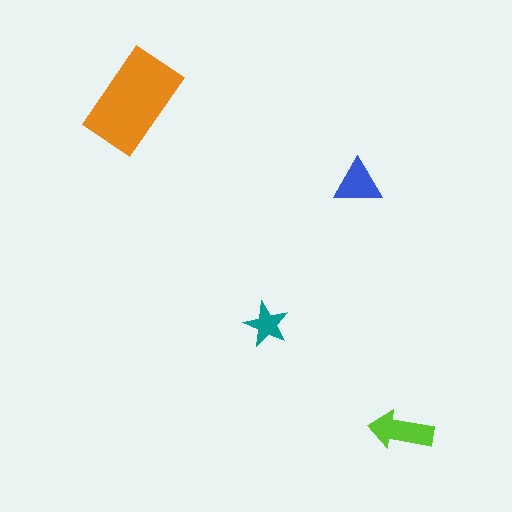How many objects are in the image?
There are 4 objects in the image.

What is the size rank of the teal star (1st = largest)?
4th.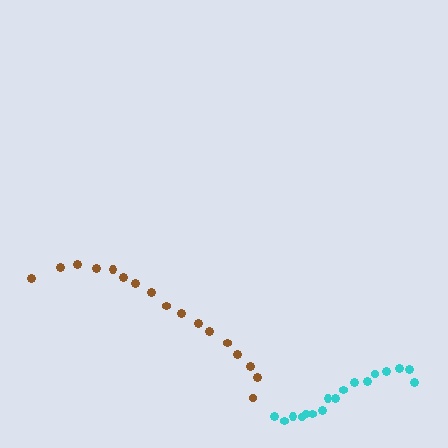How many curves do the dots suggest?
There are 2 distinct paths.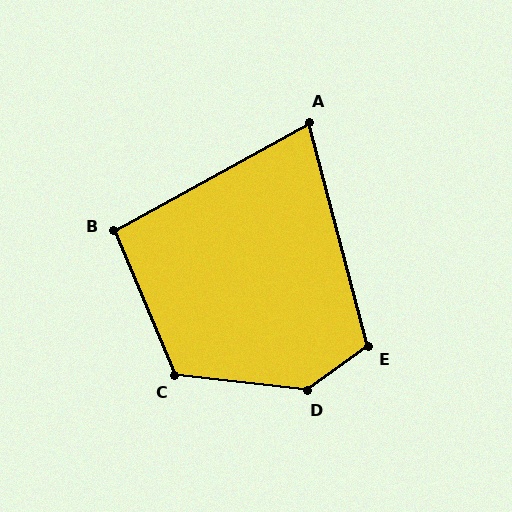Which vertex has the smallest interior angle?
A, at approximately 76 degrees.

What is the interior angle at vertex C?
Approximately 119 degrees (obtuse).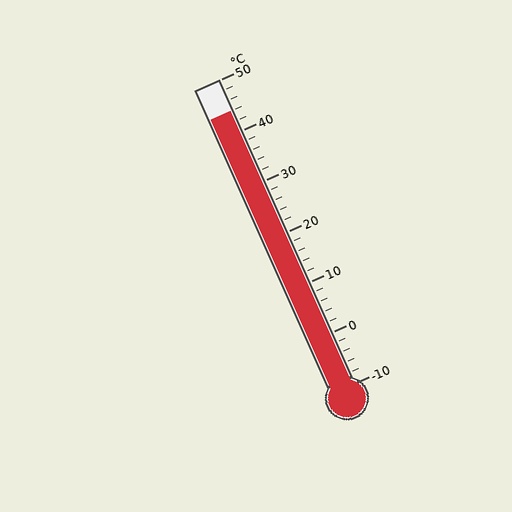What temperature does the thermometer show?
The thermometer shows approximately 44°C.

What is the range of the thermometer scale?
The thermometer scale ranges from -10°C to 50°C.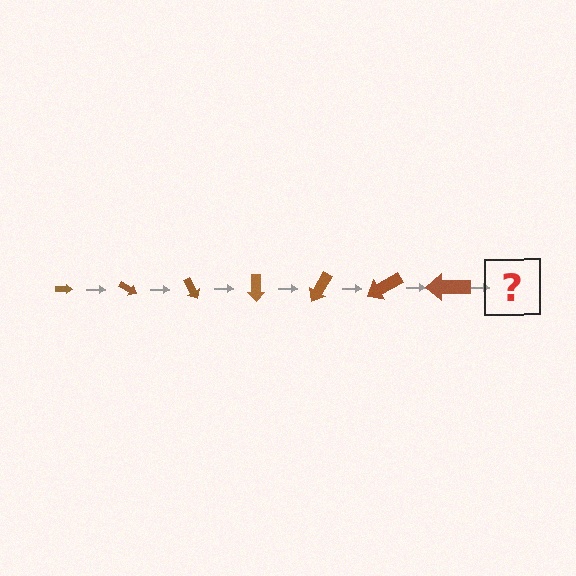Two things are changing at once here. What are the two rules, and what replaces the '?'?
The two rules are that the arrow grows larger each step and it rotates 30 degrees each step. The '?' should be an arrow, larger than the previous one and rotated 210 degrees from the start.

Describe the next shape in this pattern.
It should be an arrow, larger than the previous one and rotated 210 degrees from the start.